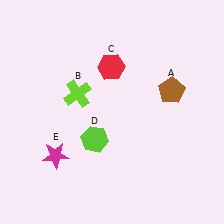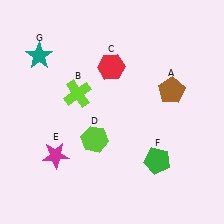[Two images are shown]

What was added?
A green pentagon (F), a teal star (G) were added in Image 2.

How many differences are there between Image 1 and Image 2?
There are 2 differences between the two images.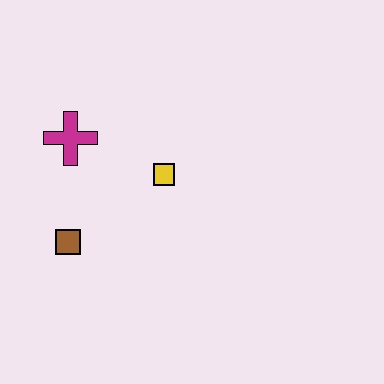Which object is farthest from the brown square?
The yellow square is farthest from the brown square.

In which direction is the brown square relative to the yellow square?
The brown square is to the left of the yellow square.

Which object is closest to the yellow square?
The magenta cross is closest to the yellow square.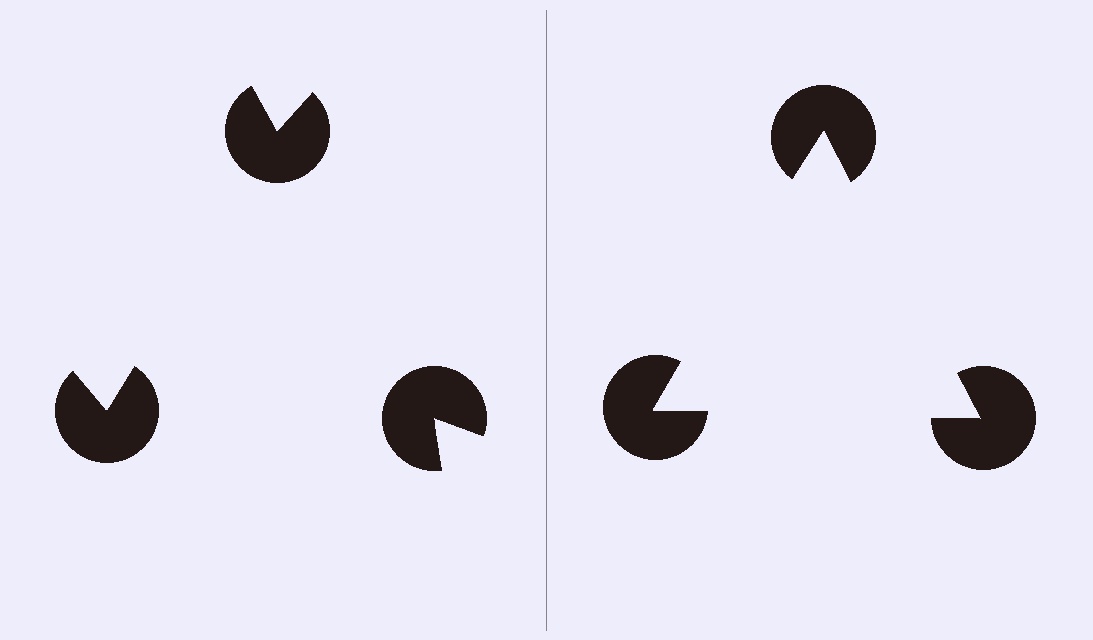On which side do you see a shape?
An illusory triangle appears on the right side. On the left side the wedge cuts are rotated, so no coherent shape forms.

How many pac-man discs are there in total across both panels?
6 — 3 on each side.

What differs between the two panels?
The pac-man discs are positioned identically on both sides; only the wedge orientations differ. On the right they align to a triangle; on the left they are misaligned.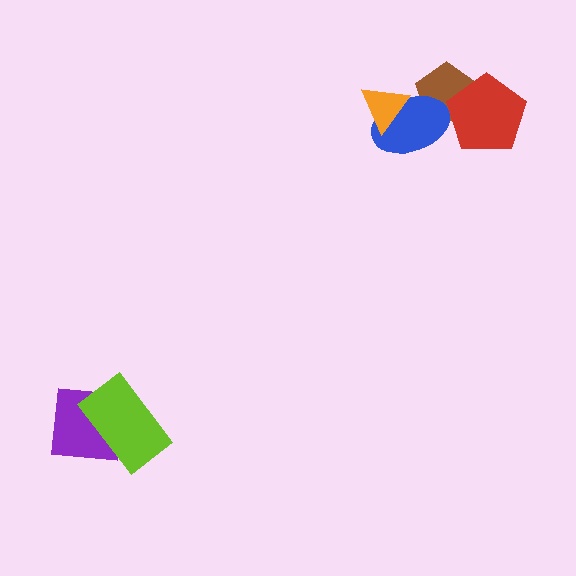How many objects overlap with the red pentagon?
1 object overlaps with the red pentagon.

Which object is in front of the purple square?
The lime rectangle is in front of the purple square.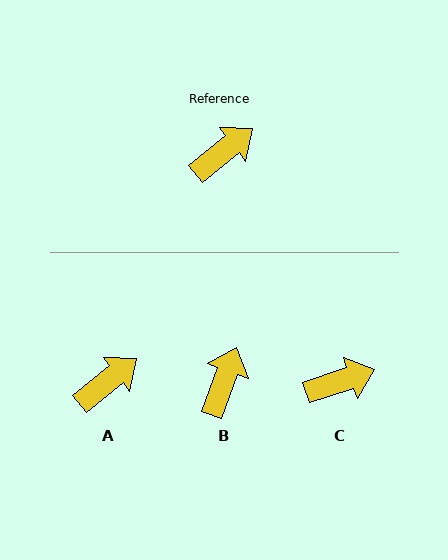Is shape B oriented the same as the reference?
No, it is off by about 31 degrees.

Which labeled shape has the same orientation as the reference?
A.